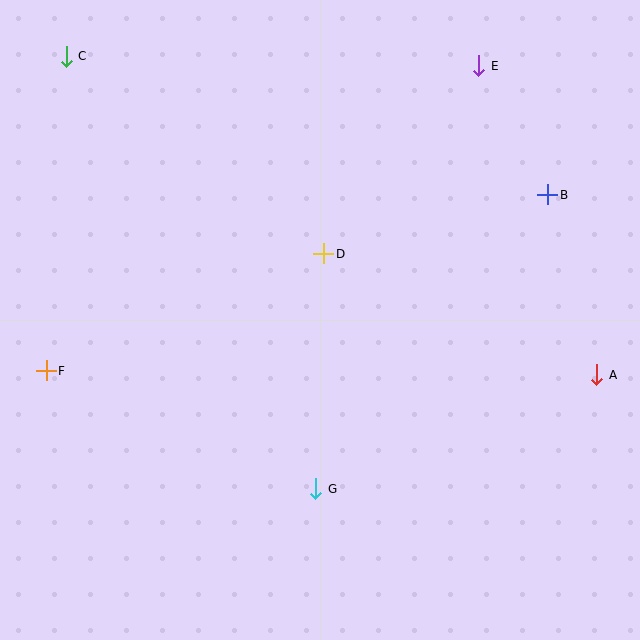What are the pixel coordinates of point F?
Point F is at (46, 371).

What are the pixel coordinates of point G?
Point G is at (316, 489).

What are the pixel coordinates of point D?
Point D is at (324, 254).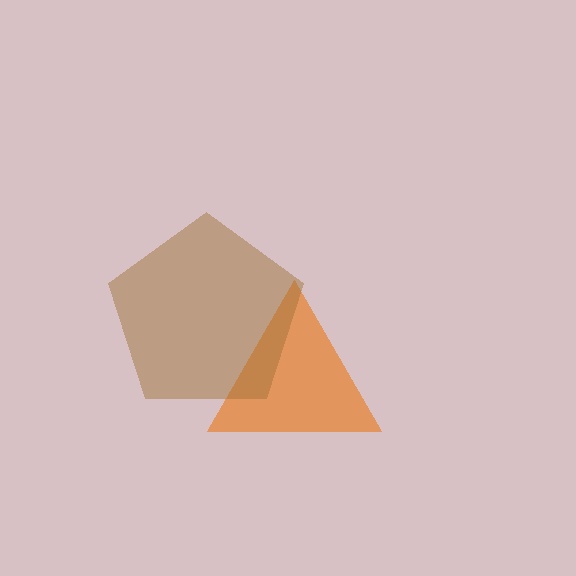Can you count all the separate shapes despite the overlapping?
Yes, there are 2 separate shapes.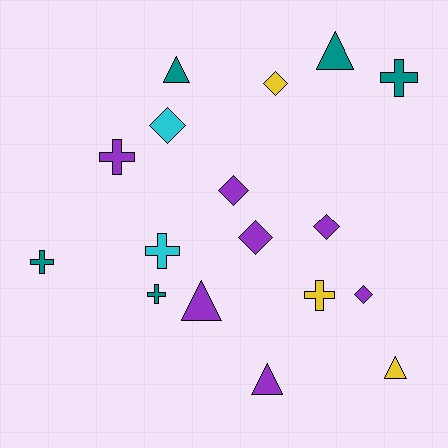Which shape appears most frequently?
Diamond, with 6 objects.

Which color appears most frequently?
Purple, with 7 objects.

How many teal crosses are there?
There are 3 teal crosses.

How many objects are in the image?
There are 17 objects.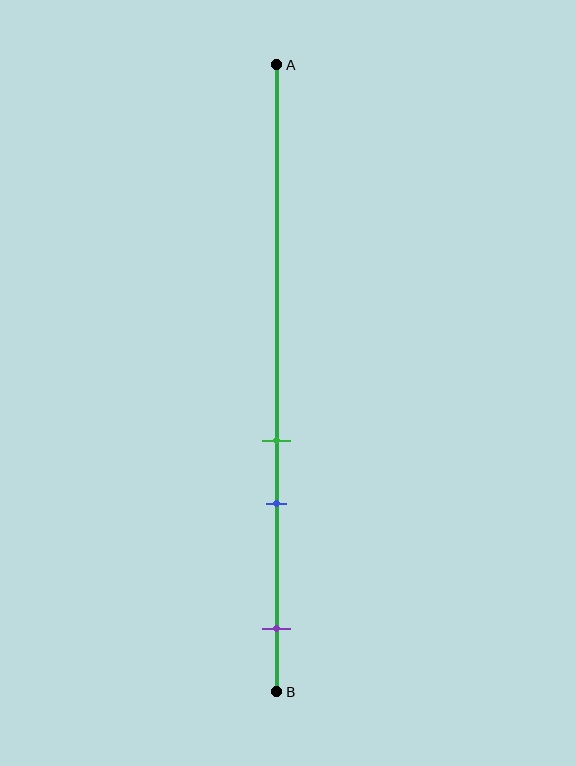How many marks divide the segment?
There are 3 marks dividing the segment.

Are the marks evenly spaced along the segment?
No, the marks are not evenly spaced.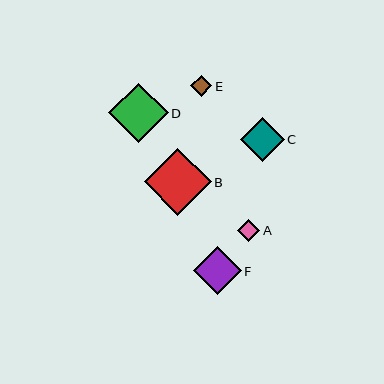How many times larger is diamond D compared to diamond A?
Diamond D is approximately 2.7 times the size of diamond A.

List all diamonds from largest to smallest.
From largest to smallest: B, D, F, C, A, E.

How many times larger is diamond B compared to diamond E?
Diamond B is approximately 3.2 times the size of diamond E.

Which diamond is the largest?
Diamond B is the largest with a size of approximately 67 pixels.